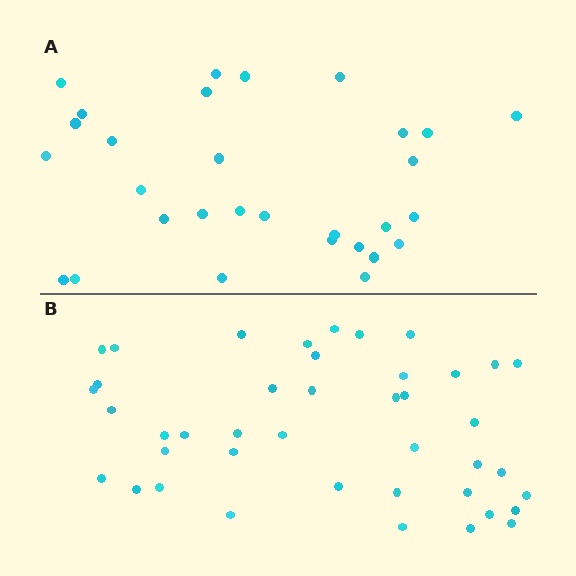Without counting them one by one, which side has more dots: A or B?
Region B (the bottom region) has more dots.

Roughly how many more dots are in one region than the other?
Region B has roughly 12 or so more dots than region A.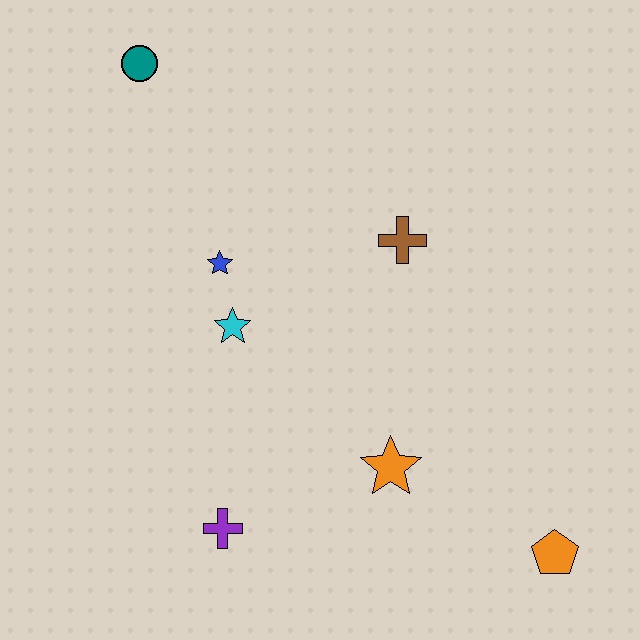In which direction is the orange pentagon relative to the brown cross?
The orange pentagon is below the brown cross.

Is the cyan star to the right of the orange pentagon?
No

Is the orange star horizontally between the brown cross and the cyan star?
Yes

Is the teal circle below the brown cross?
No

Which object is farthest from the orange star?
The teal circle is farthest from the orange star.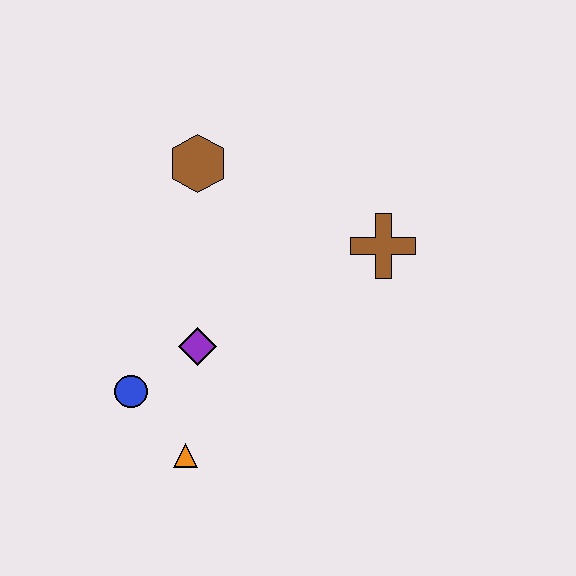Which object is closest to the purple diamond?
The blue circle is closest to the purple diamond.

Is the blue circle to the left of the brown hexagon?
Yes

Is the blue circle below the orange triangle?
No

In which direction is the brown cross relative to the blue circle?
The brown cross is to the right of the blue circle.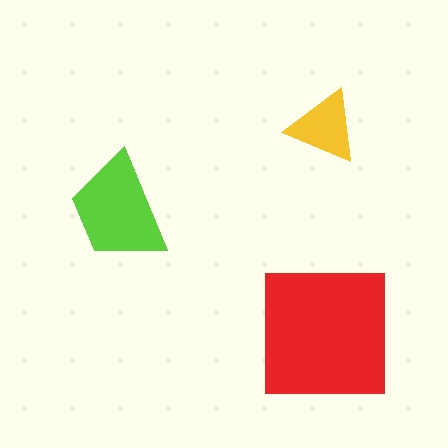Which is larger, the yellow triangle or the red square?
The red square.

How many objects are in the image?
There are 3 objects in the image.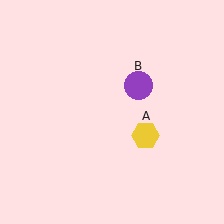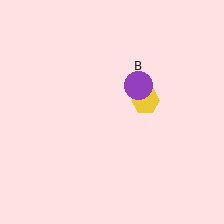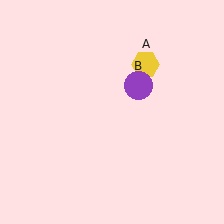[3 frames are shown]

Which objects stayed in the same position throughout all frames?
Purple circle (object B) remained stationary.